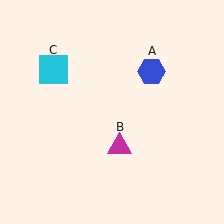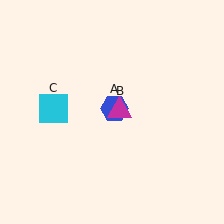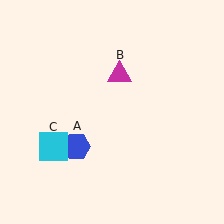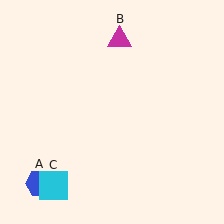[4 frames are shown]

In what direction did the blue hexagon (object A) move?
The blue hexagon (object A) moved down and to the left.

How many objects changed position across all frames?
3 objects changed position: blue hexagon (object A), magenta triangle (object B), cyan square (object C).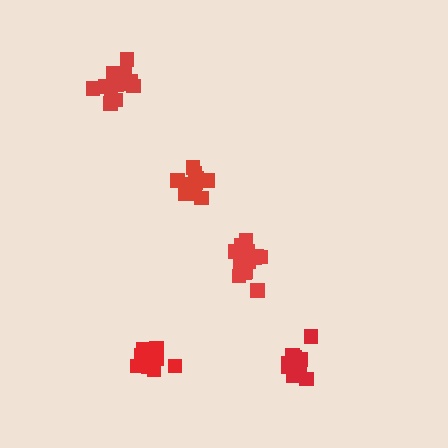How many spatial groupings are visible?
There are 5 spatial groupings.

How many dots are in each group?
Group 1: 11 dots, Group 2: 12 dots, Group 3: 11 dots, Group 4: 11 dots, Group 5: 15 dots (60 total).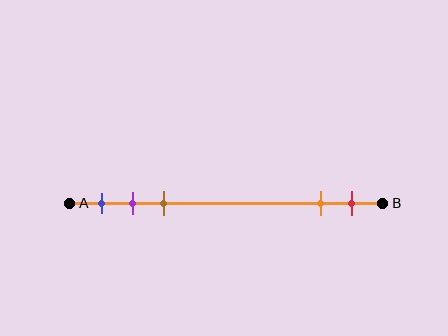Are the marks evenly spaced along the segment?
No, the marks are not evenly spaced.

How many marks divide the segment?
There are 5 marks dividing the segment.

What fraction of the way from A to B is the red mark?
The red mark is approximately 90% (0.9) of the way from A to B.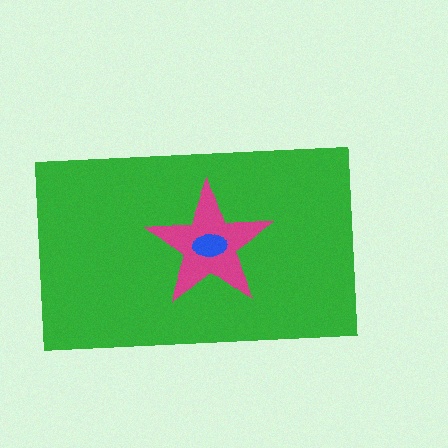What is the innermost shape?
The blue ellipse.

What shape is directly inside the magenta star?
The blue ellipse.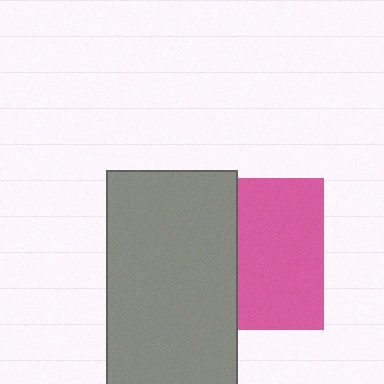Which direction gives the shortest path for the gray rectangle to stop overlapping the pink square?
Moving left gives the shortest separation.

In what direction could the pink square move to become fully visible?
The pink square could move right. That would shift it out from behind the gray rectangle entirely.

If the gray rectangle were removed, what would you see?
You would see the complete pink square.